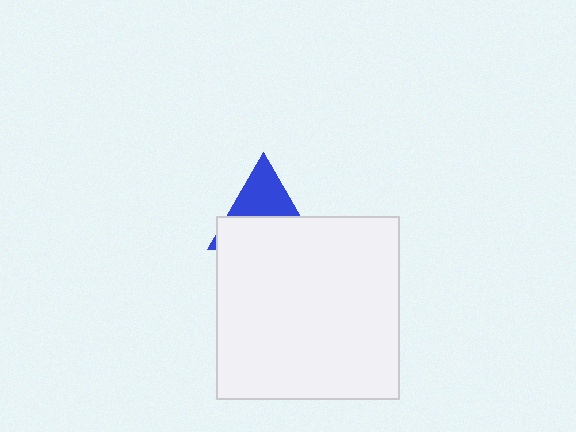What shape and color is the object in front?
The object in front is a white square.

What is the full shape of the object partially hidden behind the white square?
The partially hidden object is a blue triangle.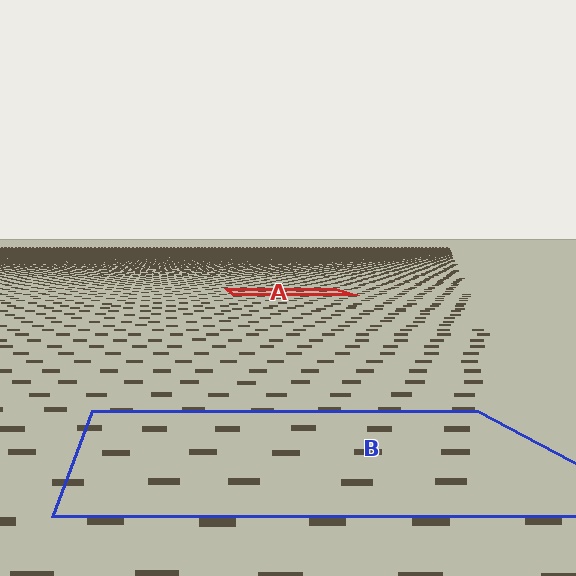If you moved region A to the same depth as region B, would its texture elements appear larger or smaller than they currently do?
They would appear larger. At a closer depth, the same texture elements are projected at a bigger on-screen size.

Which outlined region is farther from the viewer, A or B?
Region A is farther from the viewer — the texture elements inside it appear smaller and more densely packed.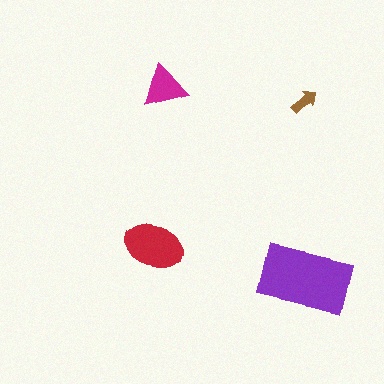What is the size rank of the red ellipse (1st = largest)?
2nd.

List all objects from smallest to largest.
The brown arrow, the magenta triangle, the red ellipse, the purple rectangle.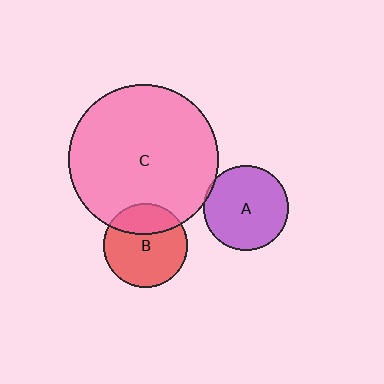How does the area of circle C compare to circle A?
Approximately 3.1 times.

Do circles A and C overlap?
Yes.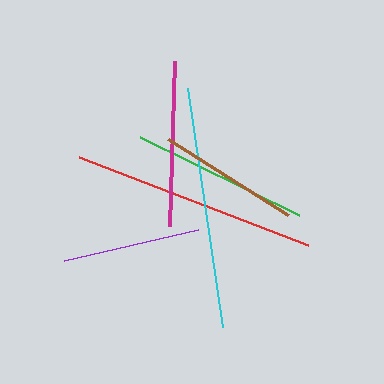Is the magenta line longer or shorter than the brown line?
The magenta line is longer than the brown line.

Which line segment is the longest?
The red line is the longest at approximately 246 pixels.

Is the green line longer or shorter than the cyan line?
The cyan line is longer than the green line.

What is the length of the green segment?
The green segment is approximately 178 pixels long.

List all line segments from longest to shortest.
From longest to shortest: red, cyan, green, magenta, brown, purple.